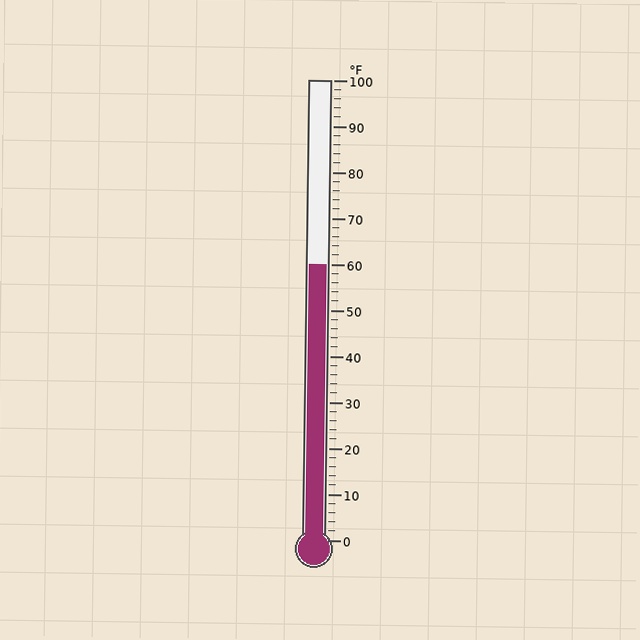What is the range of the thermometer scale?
The thermometer scale ranges from 0°F to 100°F.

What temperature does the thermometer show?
The thermometer shows approximately 60°F.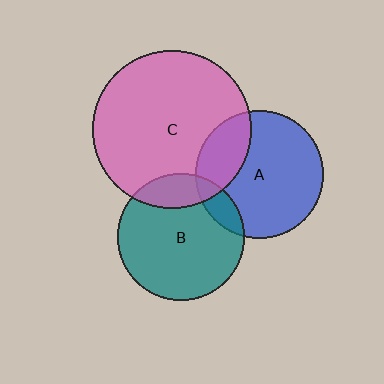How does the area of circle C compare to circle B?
Approximately 1.6 times.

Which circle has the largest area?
Circle C (pink).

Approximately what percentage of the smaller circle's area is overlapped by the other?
Approximately 10%.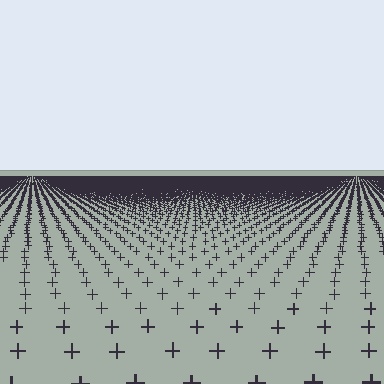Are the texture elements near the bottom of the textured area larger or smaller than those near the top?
Larger. Near the bottom, elements are closer to the viewer and appear at a bigger on-screen size.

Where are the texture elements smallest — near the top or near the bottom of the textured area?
Near the top.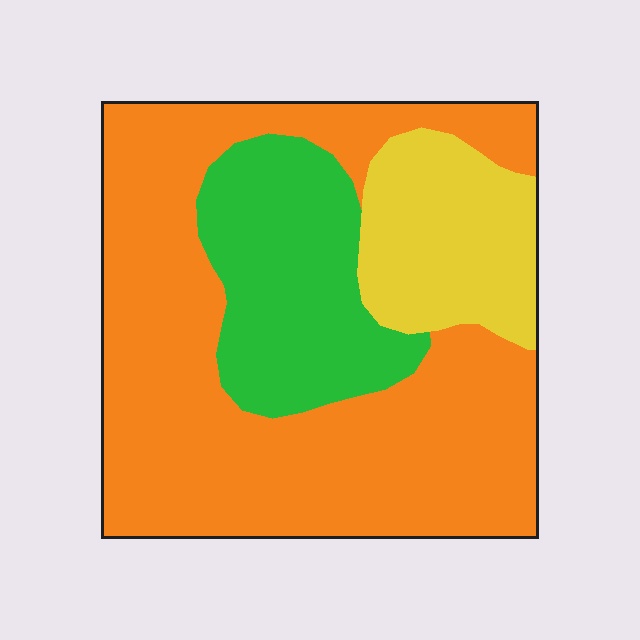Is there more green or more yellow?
Green.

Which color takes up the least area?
Yellow, at roughly 15%.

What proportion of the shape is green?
Green takes up between a sixth and a third of the shape.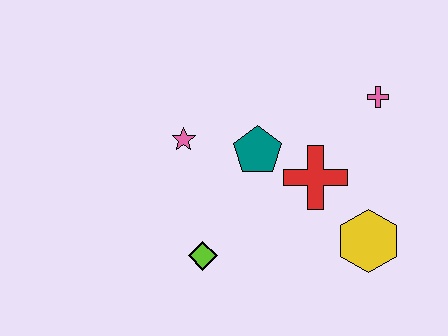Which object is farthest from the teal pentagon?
The yellow hexagon is farthest from the teal pentagon.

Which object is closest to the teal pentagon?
The red cross is closest to the teal pentagon.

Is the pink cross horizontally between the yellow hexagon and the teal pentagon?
No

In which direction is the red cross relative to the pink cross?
The red cross is below the pink cross.